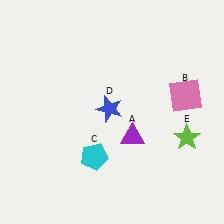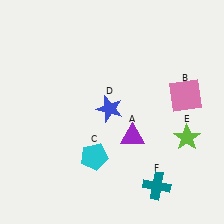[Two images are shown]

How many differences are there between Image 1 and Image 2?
There is 1 difference between the two images.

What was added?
A teal cross (F) was added in Image 2.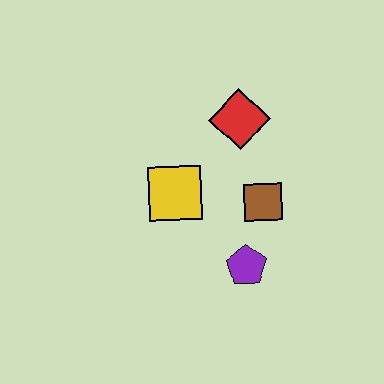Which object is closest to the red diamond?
The brown square is closest to the red diamond.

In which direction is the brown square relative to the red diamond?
The brown square is below the red diamond.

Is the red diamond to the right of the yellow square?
Yes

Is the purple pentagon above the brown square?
No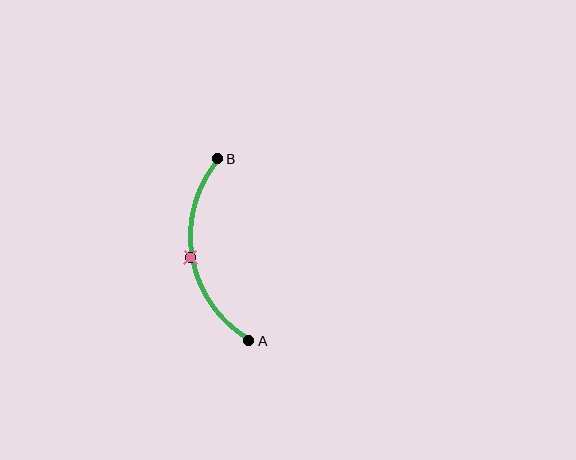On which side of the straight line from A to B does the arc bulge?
The arc bulges to the left of the straight line connecting A and B.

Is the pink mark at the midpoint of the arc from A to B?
Yes. The pink mark lies on the arc at equal arc-length from both A and B — it is the arc midpoint.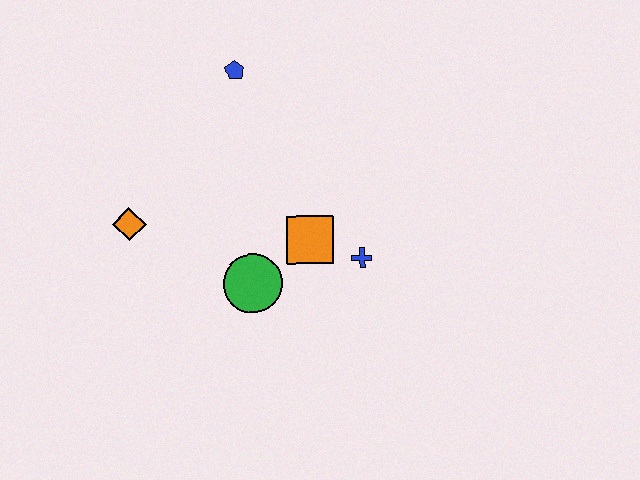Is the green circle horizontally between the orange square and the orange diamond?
Yes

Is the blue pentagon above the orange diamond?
Yes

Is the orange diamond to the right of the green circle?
No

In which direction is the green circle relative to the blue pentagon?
The green circle is below the blue pentagon.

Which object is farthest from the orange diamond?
The blue cross is farthest from the orange diamond.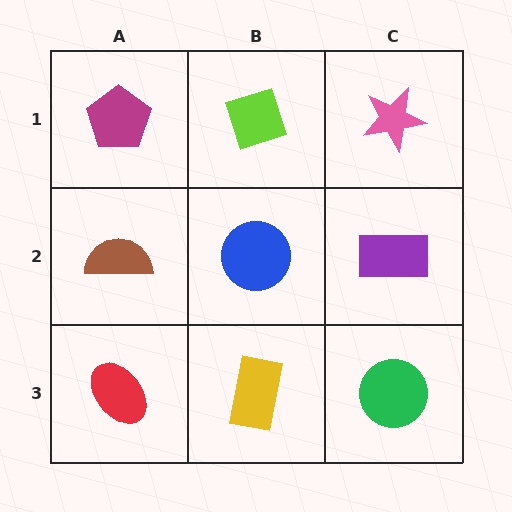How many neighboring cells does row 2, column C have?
3.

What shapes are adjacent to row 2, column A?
A magenta pentagon (row 1, column A), a red ellipse (row 3, column A), a blue circle (row 2, column B).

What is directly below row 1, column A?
A brown semicircle.